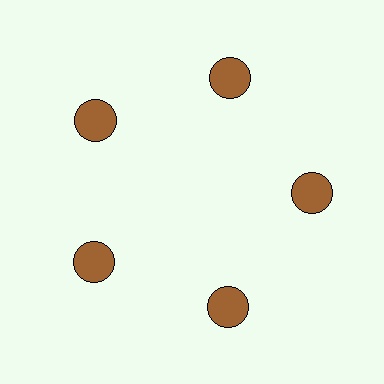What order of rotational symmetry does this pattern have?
This pattern has 5-fold rotational symmetry.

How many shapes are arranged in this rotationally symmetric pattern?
There are 5 shapes, arranged in 5 groups of 1.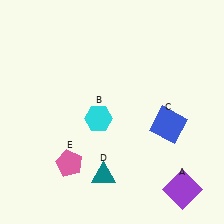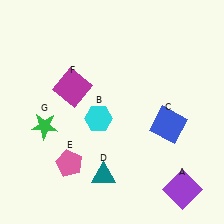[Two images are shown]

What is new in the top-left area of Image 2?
A magenta square (F) was added in the top-left area of Image 2.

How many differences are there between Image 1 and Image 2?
There are 2 differences between the two images.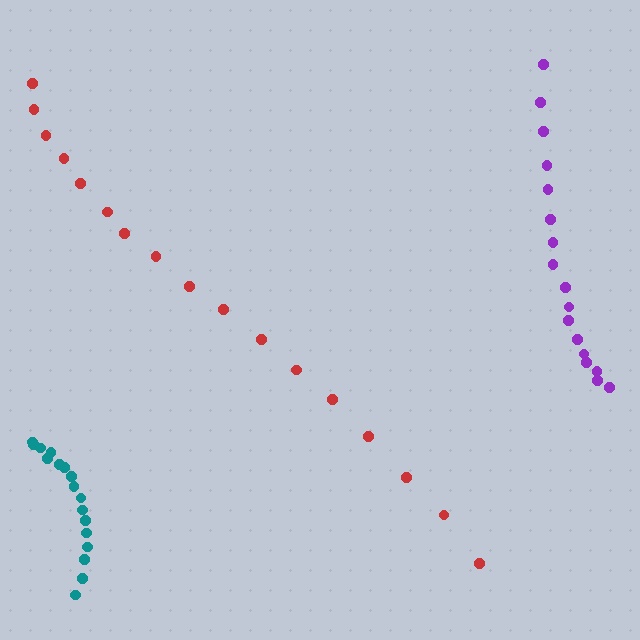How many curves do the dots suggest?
There are 3 distinct paths.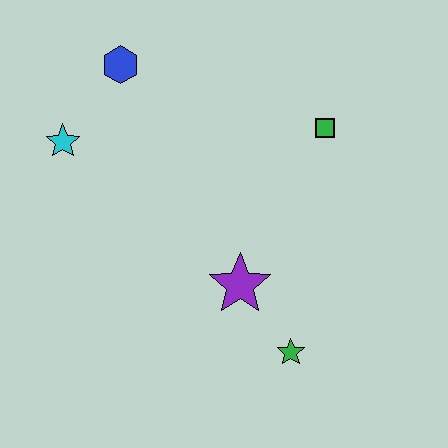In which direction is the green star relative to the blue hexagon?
The green star is below the blue hexagon.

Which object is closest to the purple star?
The green star is closest to the purple star.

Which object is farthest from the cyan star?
The green star is farthest from the cyan star.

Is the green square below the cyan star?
No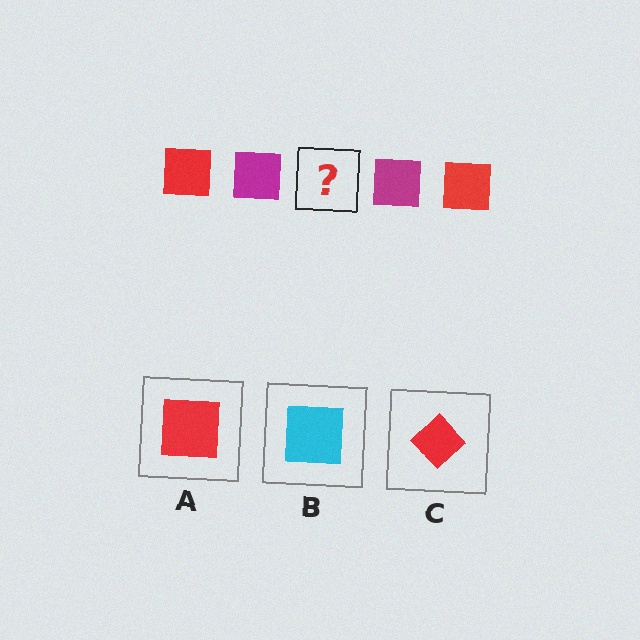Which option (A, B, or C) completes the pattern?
A.